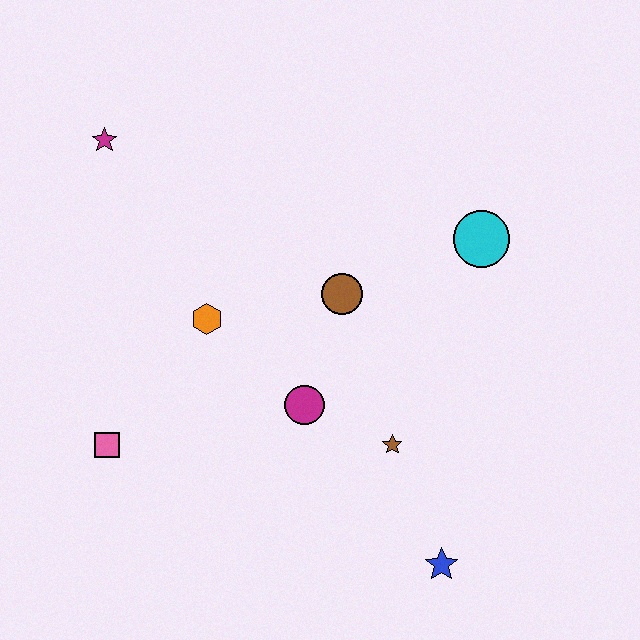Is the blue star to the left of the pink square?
No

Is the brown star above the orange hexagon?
No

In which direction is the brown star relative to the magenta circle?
The brown star is to the right of the magenta circle.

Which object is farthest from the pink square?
The cyan circle is farthest from the pink square.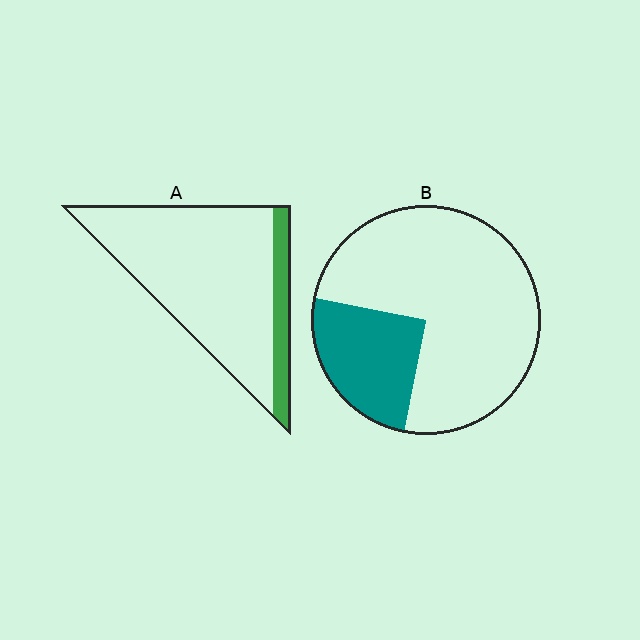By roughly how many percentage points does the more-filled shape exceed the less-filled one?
By roughly 10 percentage points (B over A).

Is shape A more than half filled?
No.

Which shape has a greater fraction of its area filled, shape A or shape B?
Shape B.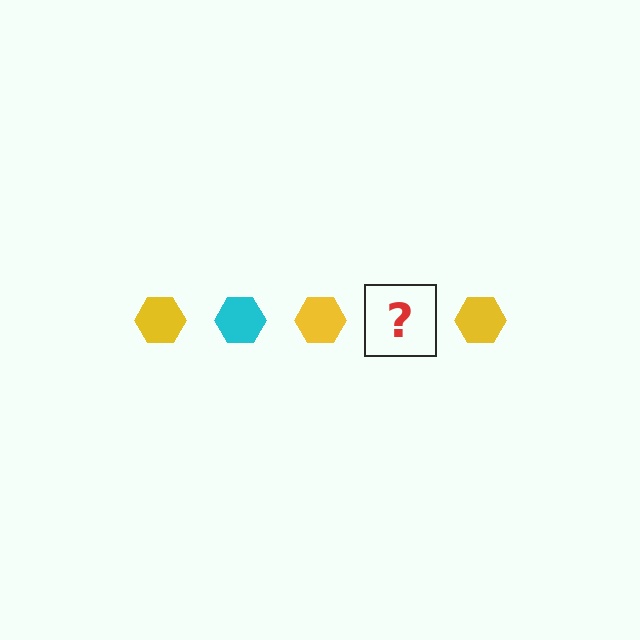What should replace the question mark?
The question mark should be replaced with a cyan hexagon.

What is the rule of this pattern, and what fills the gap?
The rule is that the pattern cycles through yellow, cyan hexagons. The gap should be filled with a cyan hexagon.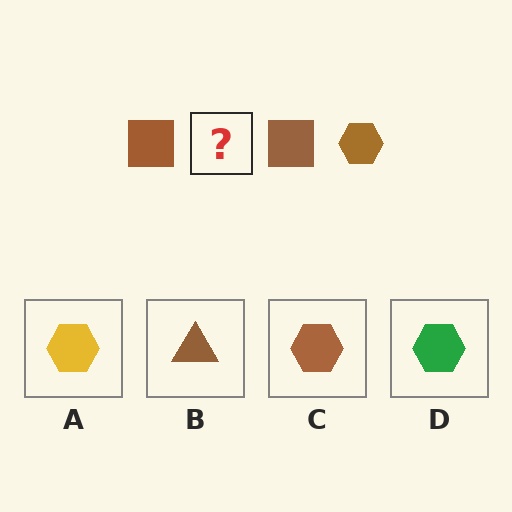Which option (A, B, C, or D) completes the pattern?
C.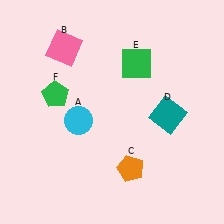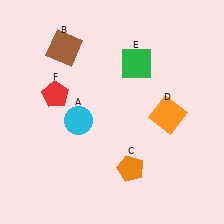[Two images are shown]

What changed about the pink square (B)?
In Image 1, B is pink. In Image 2, it changed to brown.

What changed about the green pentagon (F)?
In Image 1, F is green. In Image 2, it changed to red.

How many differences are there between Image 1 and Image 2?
There are 3 differences between the two images.